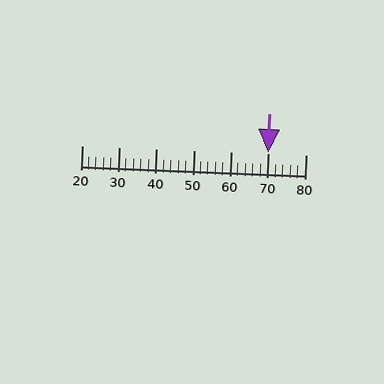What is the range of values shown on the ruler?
The ruler shows values from 20 to 80.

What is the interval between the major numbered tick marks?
The major tick marks are spaced 10 units apart.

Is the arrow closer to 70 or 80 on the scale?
The arrow is closer to 70.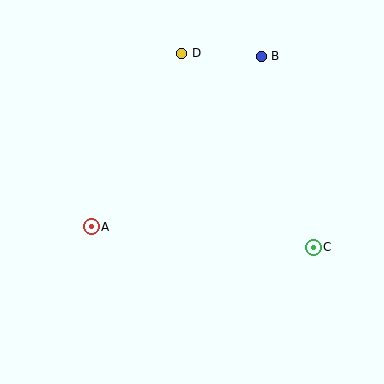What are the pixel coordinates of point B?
Point B is at (261, 56).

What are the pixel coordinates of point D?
Point D is at (182, 53).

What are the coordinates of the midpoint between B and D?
The midpoint between B and D is at (222, 55).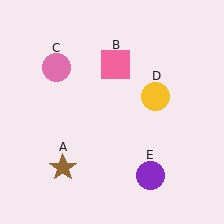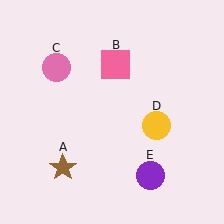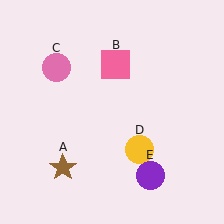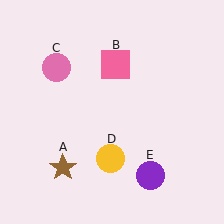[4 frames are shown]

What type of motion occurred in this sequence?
The yellow circle (object D) rotated clockwise around the center of the scene.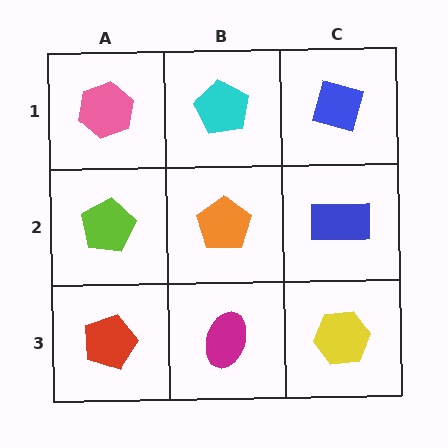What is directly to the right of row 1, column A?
A cyan pentagon.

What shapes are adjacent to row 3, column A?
A lime pentagon (row 2, column A), a magenta ellipse (row 3, column B).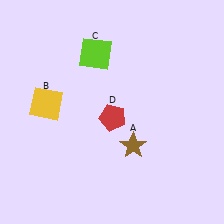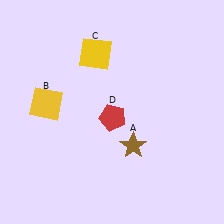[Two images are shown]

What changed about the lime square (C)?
In Image 1, C is lime. In Image 2, it changed to yellow.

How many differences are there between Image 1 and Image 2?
There is 1 difference between the two images.